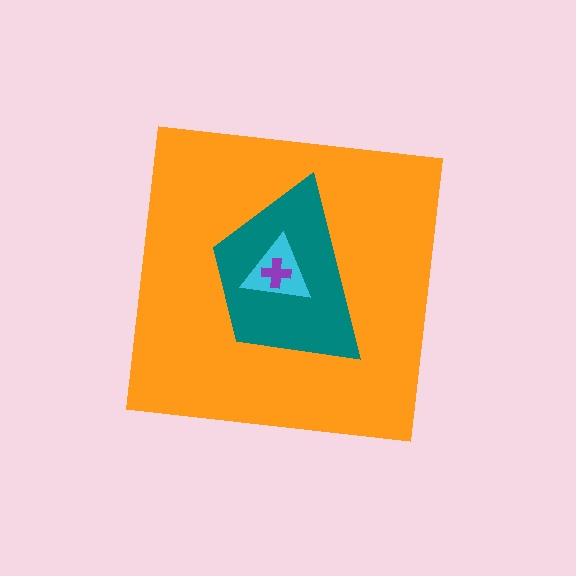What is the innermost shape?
The purple cross.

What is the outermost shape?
The orange square.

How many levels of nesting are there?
4.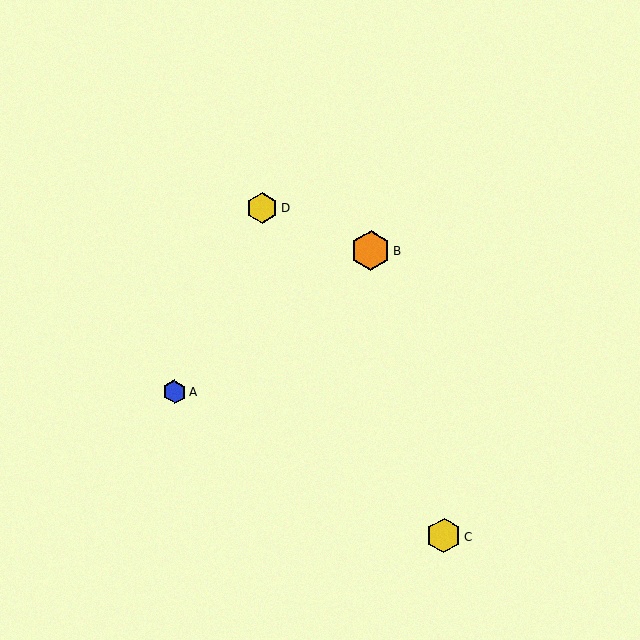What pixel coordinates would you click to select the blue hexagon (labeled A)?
Click at (174, 392) to select the blue hexagon A.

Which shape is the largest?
The orange hexagon (labeled B) is the largest.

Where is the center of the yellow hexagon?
The center of the yellow hexagon is at (262, 208).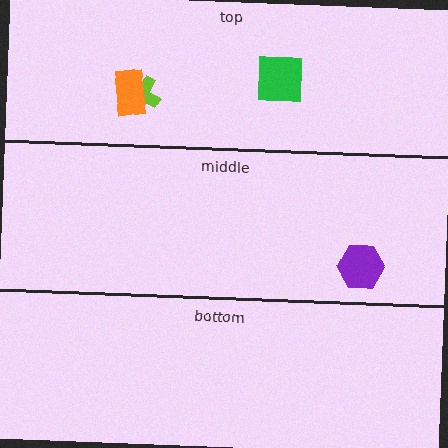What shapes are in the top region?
The lime cross, the green square, the orange rectangle.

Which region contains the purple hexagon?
The middle region.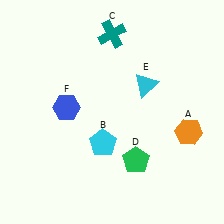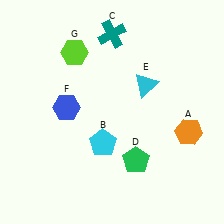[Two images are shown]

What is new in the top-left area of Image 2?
A lime hexagon (G) was added in the top-left area of Image 2.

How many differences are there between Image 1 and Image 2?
There is 1 difference between the two images.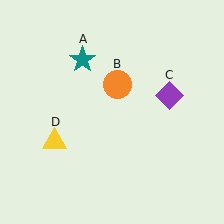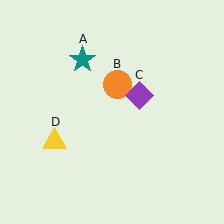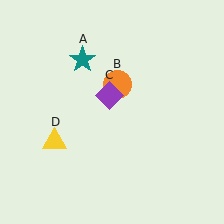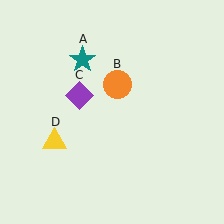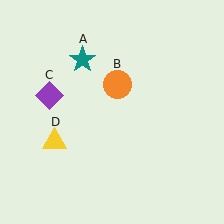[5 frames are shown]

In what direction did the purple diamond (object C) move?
The purple diamond (object C) moved left.